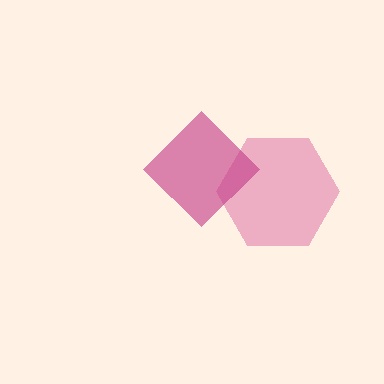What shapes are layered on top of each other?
The layered shapes are: a pink hexagon, a magenta diamond.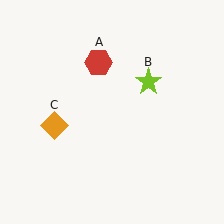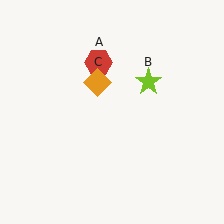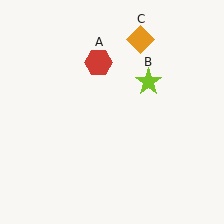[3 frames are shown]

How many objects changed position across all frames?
1 object changed position: orange diamond (object C).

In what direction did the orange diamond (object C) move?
The orange diamond (object C) moved up and to the right.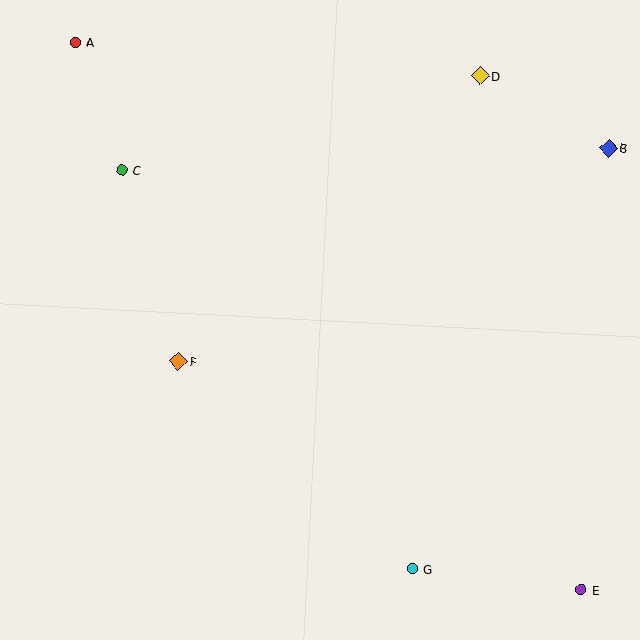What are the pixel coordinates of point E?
Point E is at (581, 590).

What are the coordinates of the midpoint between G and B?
The midpoint between G and B is at (511, 358).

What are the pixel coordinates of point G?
Point G is at (413, 569).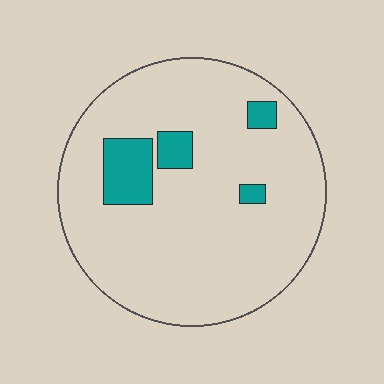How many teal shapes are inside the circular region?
4.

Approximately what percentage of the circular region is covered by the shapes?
Approximately 10%.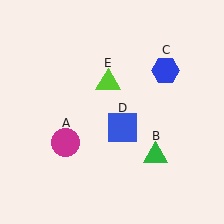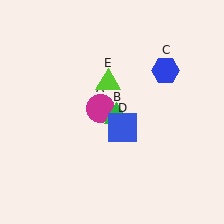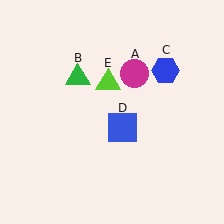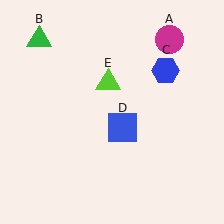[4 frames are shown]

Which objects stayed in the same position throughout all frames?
Blue hexagon (object C) and blue square (object D) and lime triangle (object E) remained stationary.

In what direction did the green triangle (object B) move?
The green triangle (object B) moved up and to the left.